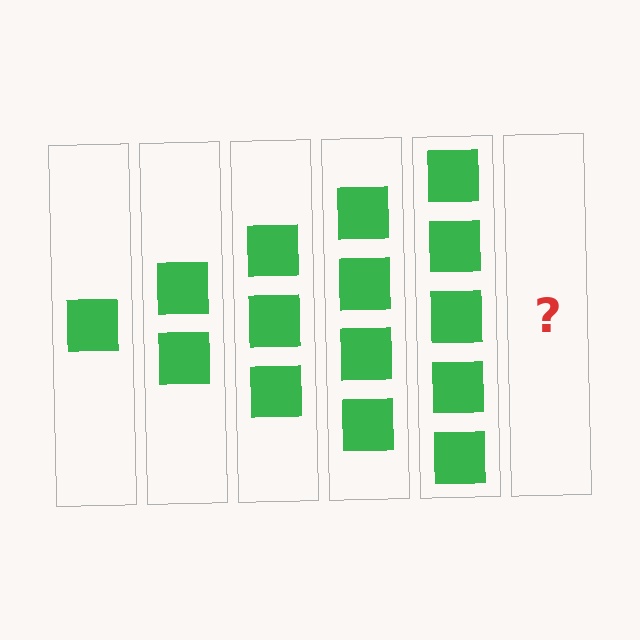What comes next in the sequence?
The next element should be 6 squares.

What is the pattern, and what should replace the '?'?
The pattern is that each step adds one more square. The '?' should be 6 squares.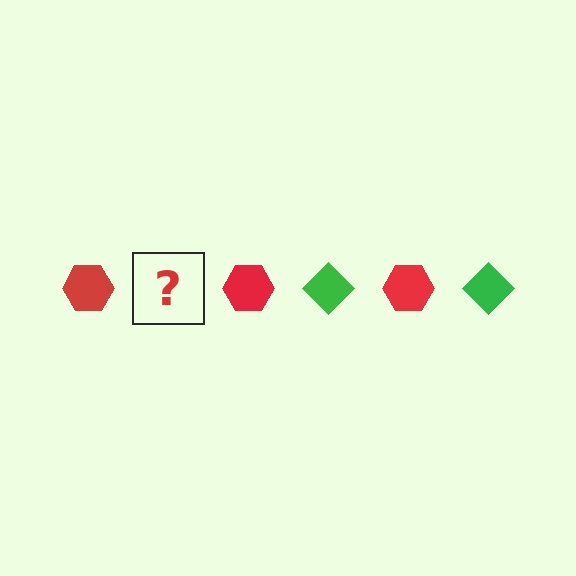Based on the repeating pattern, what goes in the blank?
The blank should be a green diamond.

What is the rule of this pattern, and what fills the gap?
The rule is that the pattern alternates between red hexagon and green diamond. The gap should be filled with a green diamond.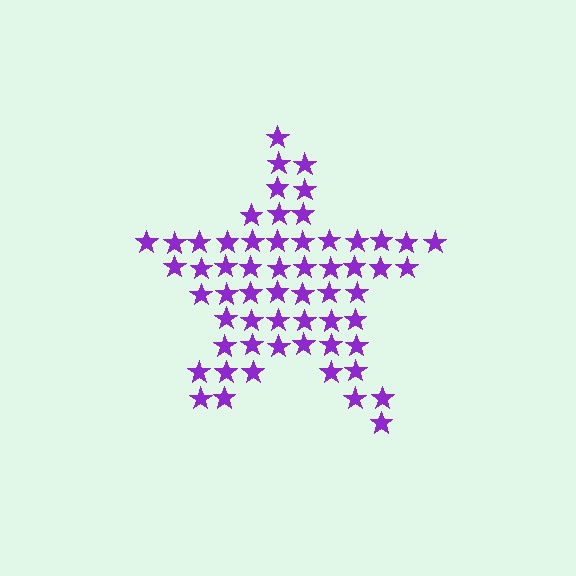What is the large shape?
The large shape is a star.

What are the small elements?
The small elements are stars.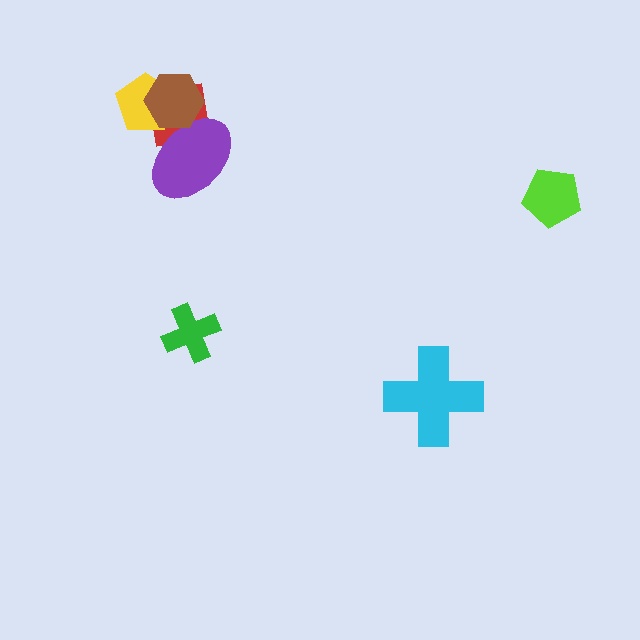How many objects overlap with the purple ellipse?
2 objects overlap with the purple ellipse.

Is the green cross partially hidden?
No, no other shape covers it.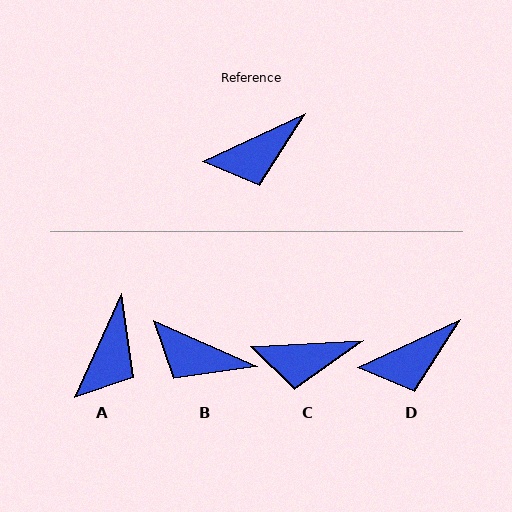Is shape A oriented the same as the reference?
No, it is off by about 41 degrees.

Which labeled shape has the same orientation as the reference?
D.